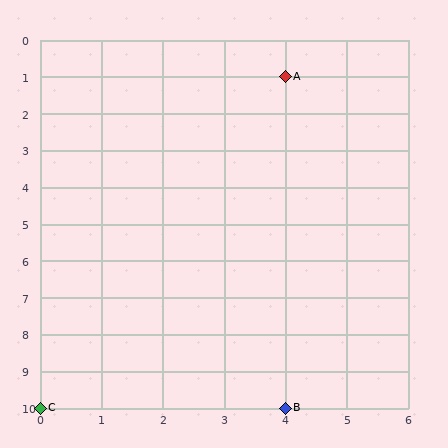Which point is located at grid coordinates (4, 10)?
Point B is at (4, 10).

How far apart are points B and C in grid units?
Points B and C are 4 columns apart.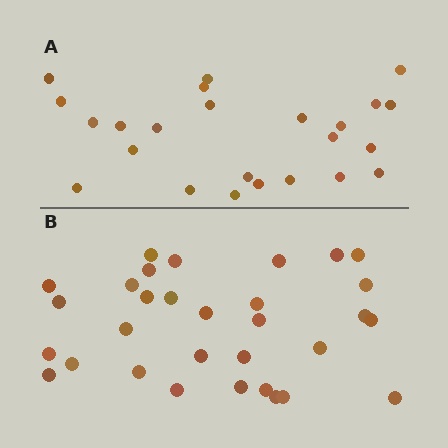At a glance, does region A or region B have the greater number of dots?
Region B (the bottom region) has more dots.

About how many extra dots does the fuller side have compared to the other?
Region B has roughly 8 or so more dots than region A.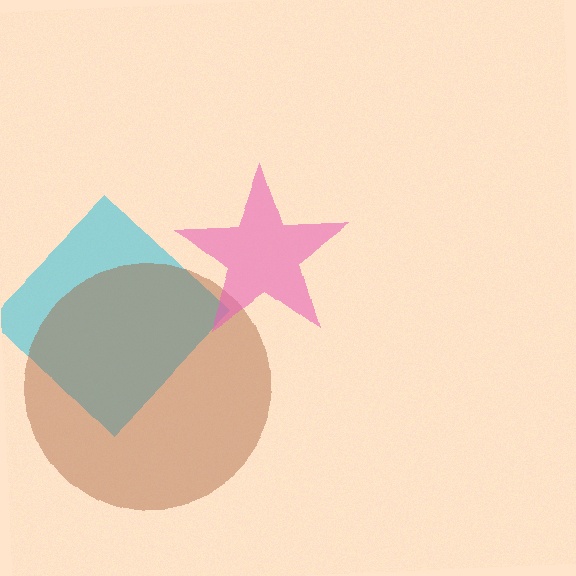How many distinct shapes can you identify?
There are 3 distinct shapes: a cyan diamond, a brown circle, a pink star.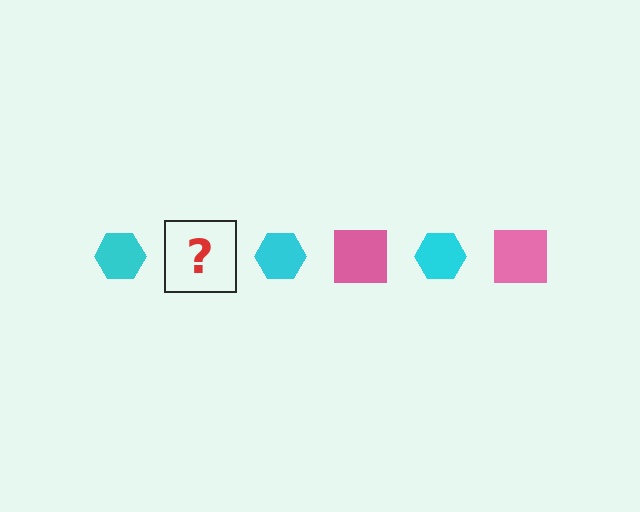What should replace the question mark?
The question mark should be replaced with a pink square.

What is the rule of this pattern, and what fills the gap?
The rule is that the pattern alternates between cyan hexagon and pink square. The gap should be filled with a pink square.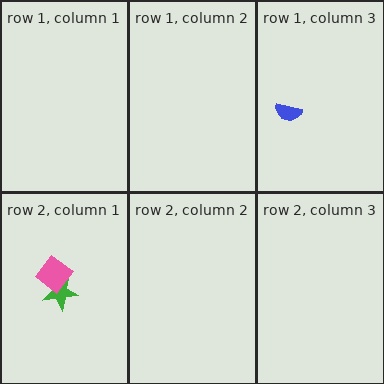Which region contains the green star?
The row 2, column 1 region.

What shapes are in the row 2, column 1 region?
The green star, the pink diamond.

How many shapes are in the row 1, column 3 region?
1.